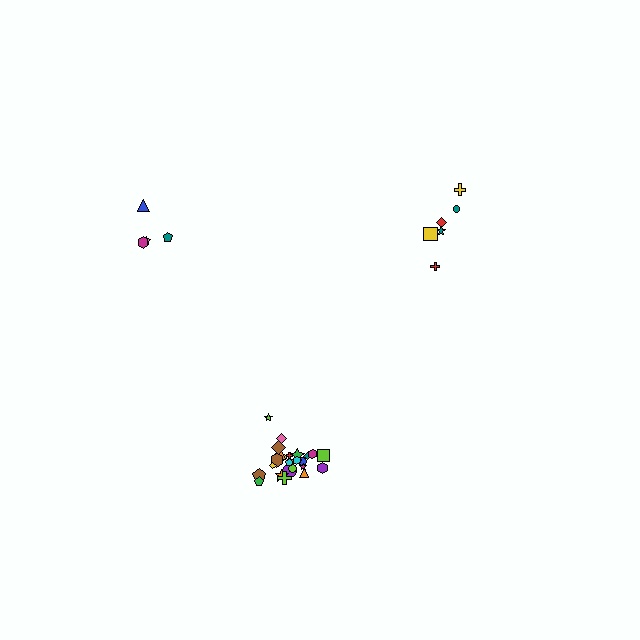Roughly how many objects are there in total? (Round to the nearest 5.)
Roughly 35 objects in total.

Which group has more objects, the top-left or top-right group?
The top-right group.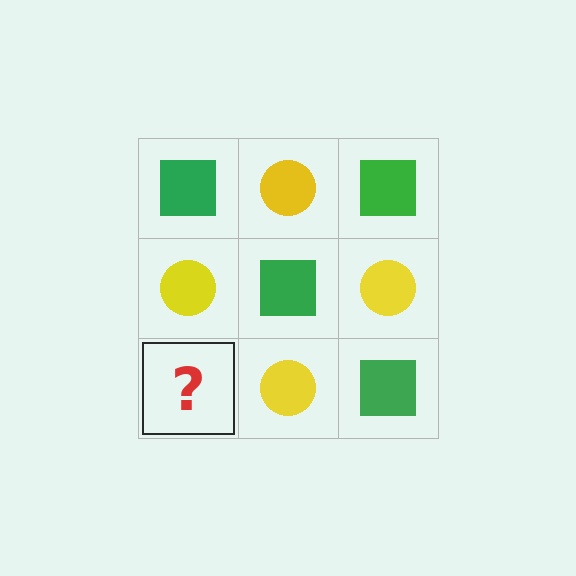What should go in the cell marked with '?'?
The missing cell should contain a green square.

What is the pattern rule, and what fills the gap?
The rule is that it alternates green square and yellow circle in a checkerboard pattern. The gap should be filled with a green square.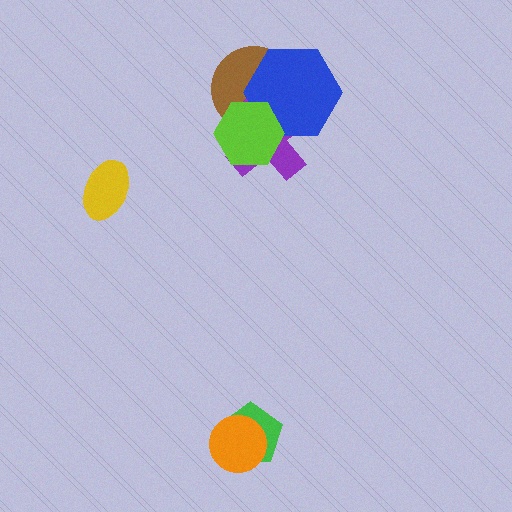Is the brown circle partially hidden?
Yes, it is partially covered by another shape.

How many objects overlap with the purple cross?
3 objects overlap with the purple cross.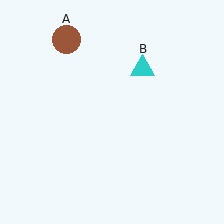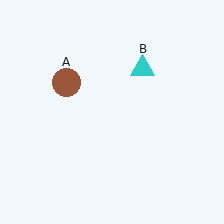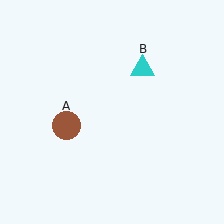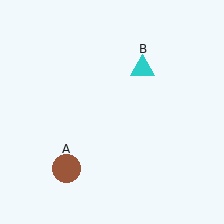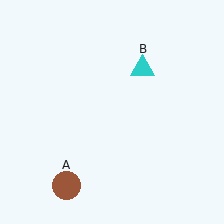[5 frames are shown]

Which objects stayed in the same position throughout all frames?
Cyan triangle (object B) remained stationary.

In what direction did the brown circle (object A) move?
The brown circle (object A) moved down.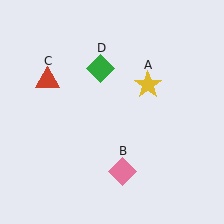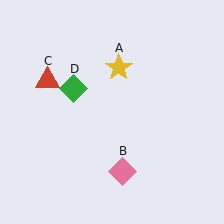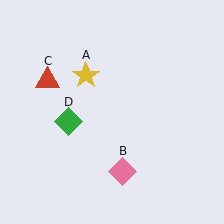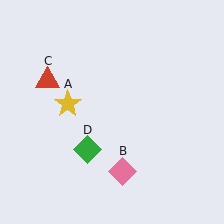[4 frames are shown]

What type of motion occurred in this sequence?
The yellow star (object A), green diamond (object D) rotated counterclockwise around the center of the scene.